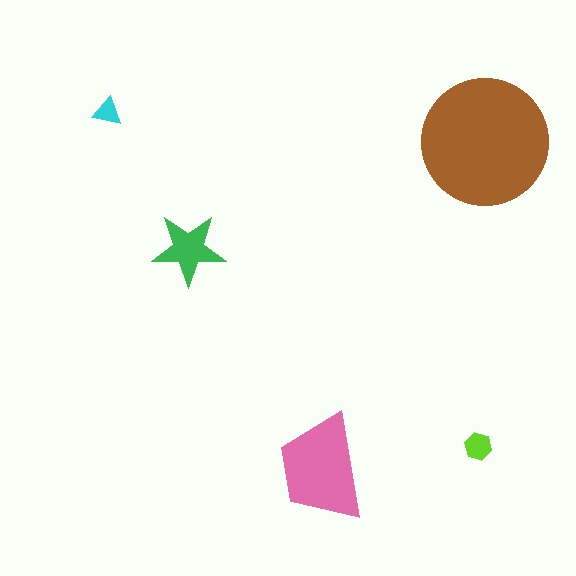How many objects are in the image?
There are 5 objects in the image.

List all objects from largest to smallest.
The brown circle, the pink trapezoid, the green star, the lime hexagon, the cyan triangle.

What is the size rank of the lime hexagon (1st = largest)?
4th.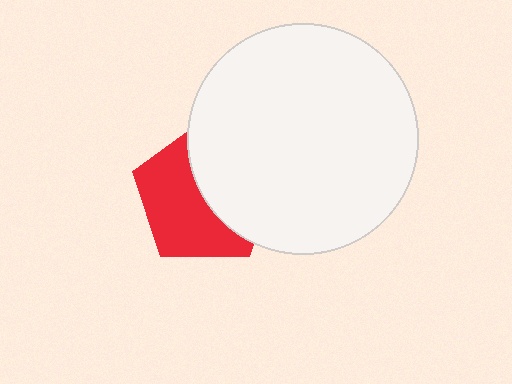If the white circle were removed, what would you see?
You would see the complete red pentagon.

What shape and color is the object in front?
The object in front is a white circle.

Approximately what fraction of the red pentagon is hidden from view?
Roughly 47% of the red pentagon is hidden behind the white circle.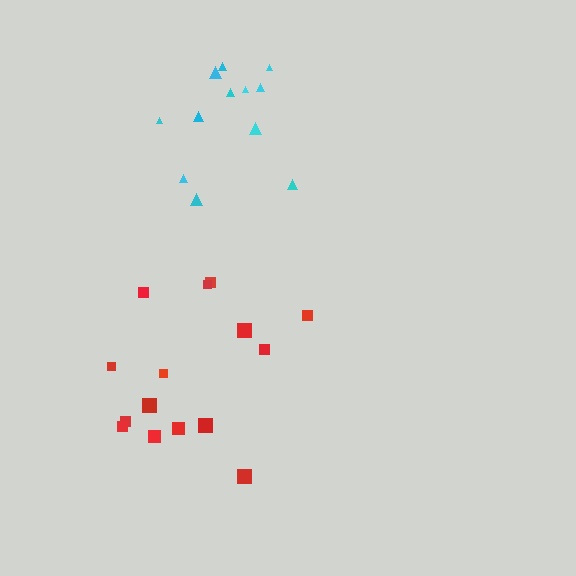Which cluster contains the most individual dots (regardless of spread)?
Red (15).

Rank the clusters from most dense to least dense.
cyan, red.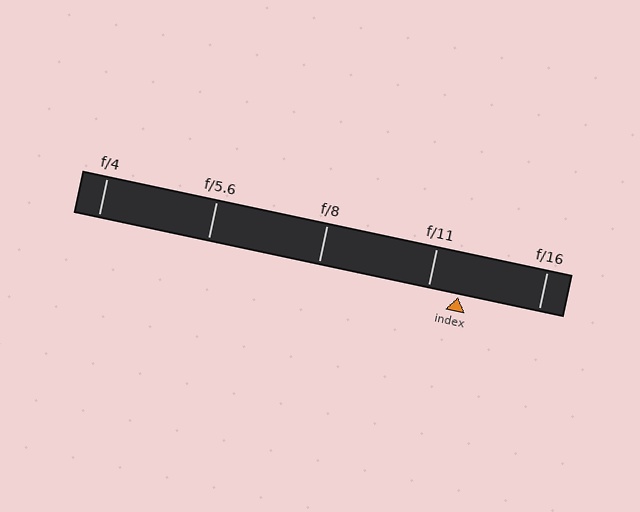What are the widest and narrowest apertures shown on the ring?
The widest aperture shown is f/4 and the narrowest is f/16.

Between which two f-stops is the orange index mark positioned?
The index mark is between f/11 and f/16.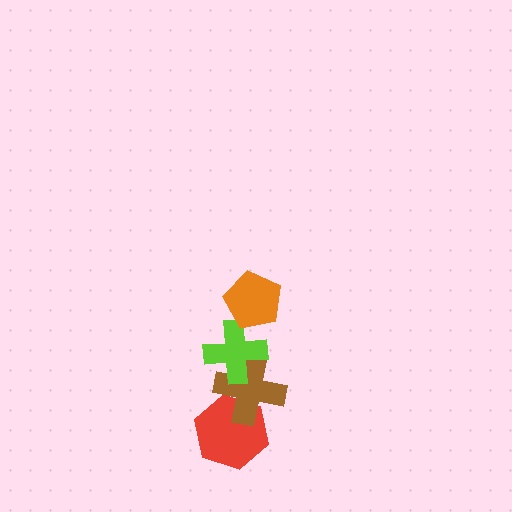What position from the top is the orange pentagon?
The orange pentagon is 1st from the top.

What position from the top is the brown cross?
The brown cross is 3rd from the top.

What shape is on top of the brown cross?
The lime cross is on top of the brown cross.